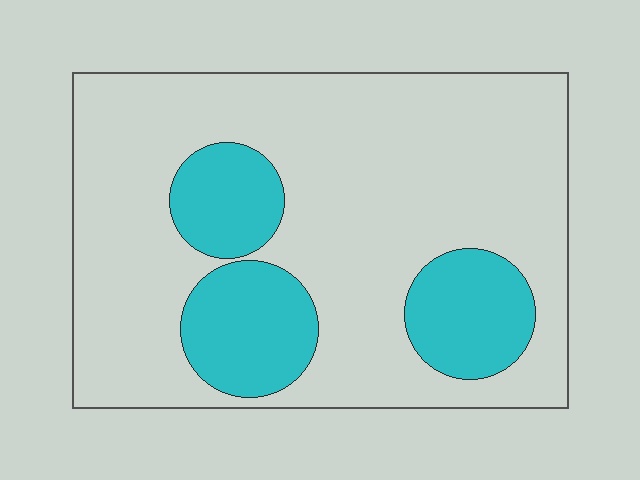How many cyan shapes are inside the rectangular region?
3.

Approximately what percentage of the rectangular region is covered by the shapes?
Approximately 25%.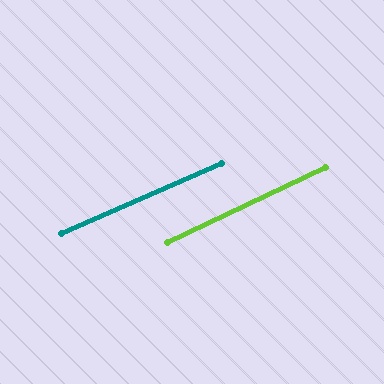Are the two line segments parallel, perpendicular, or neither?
Parallel — their directions differ by only 1.9°.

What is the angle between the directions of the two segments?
Approximately 2 degrees.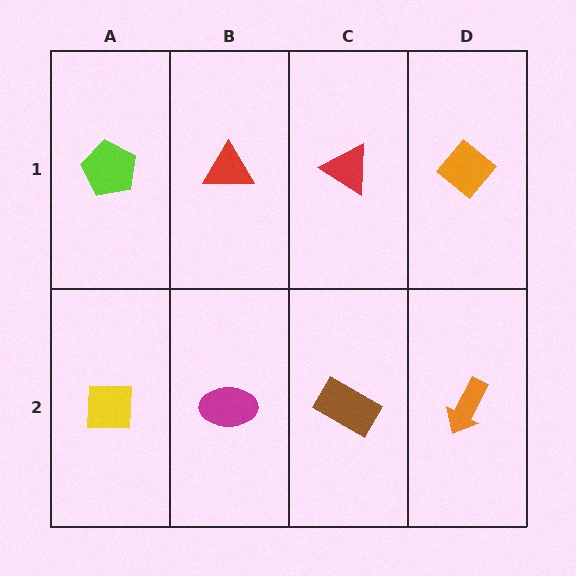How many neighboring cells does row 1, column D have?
2.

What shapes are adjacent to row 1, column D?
An orange arrow (row 2, column D), a red triangle (row 1, column C).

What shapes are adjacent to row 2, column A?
A lime pentagon (row 1, column A), a magenta ellipse (row 2, column B).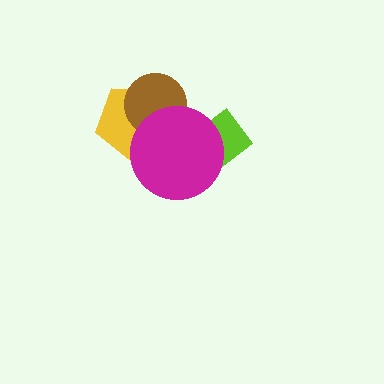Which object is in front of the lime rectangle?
The magenta circle is in front of the lime rectangle.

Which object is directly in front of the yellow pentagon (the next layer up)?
The brown circle is directly in front of the yellow pentagon.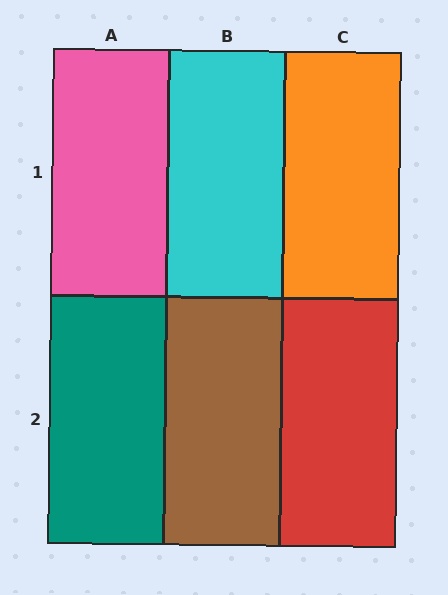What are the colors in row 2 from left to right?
Teal, brown, red.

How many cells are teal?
1 cell is teal.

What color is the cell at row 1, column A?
Pink.